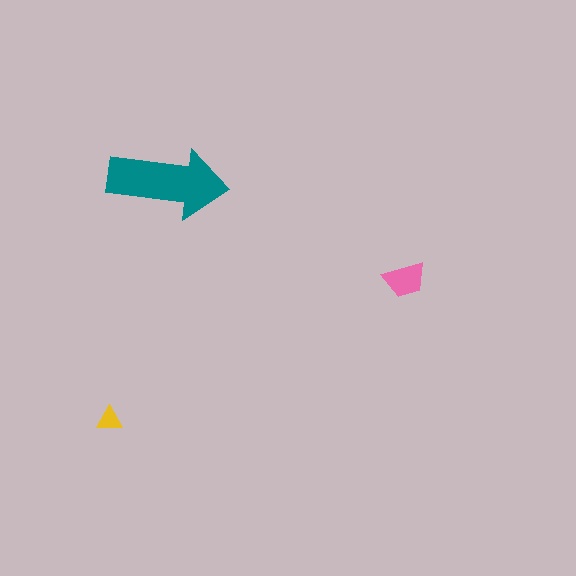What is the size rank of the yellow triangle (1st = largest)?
3rd.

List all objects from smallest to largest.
The yellow triangle, the pink trapezoid, the teal arrow.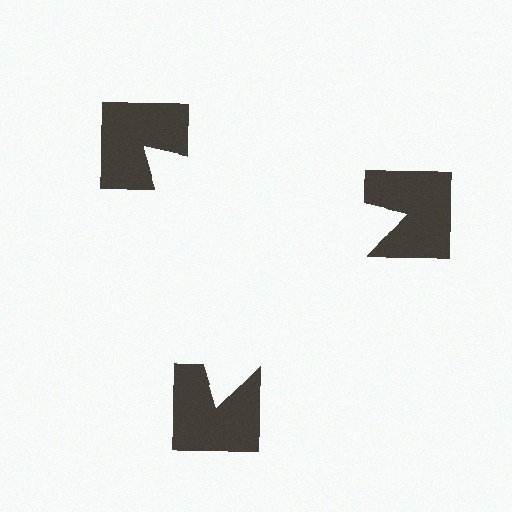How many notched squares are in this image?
There are 3 — one at each vertex of the illusory triangle.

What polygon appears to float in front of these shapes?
An illusory triangle — its edges are inferred from the aligned wedge cuts in the notched squares, not physically drawn.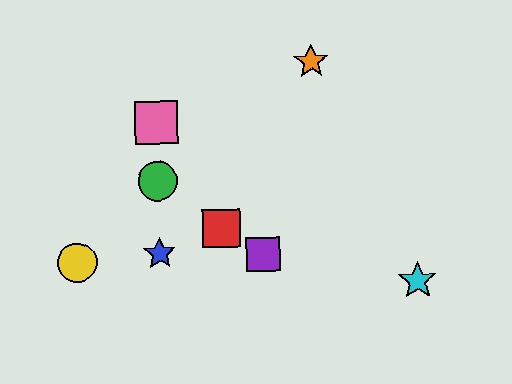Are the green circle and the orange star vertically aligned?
No, the green circle is at x≈158 and the orange star is at x≈311.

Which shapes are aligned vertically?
The blue star, the green circle, the pink square are aligned vertically.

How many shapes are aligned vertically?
3 shapes (the blue star, the green circle, the pink square) are aligned vertically.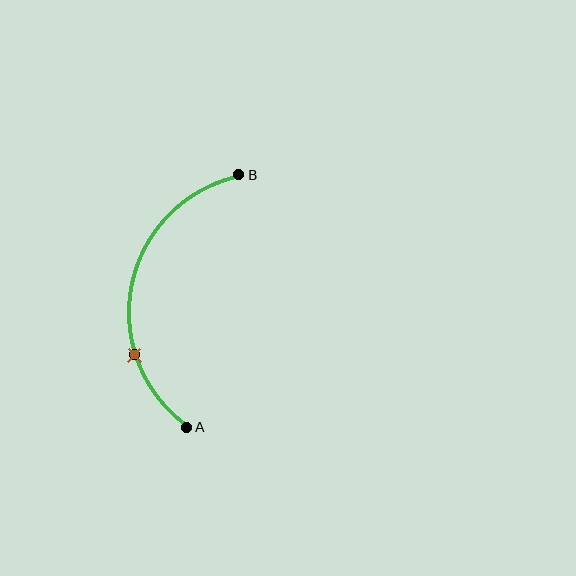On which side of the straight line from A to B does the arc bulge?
The arc bulges to the left of the straight line connecting A and B.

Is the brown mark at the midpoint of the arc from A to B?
No. The brown mark lies on the arc but is closer to endpoint A. The arc midpoint would be at the point on the curve equidistant along the arc from both A and B.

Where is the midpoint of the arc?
The arc midpoint is the point on the curve farthest from the straight line joining A and B. It sits to the left of that line.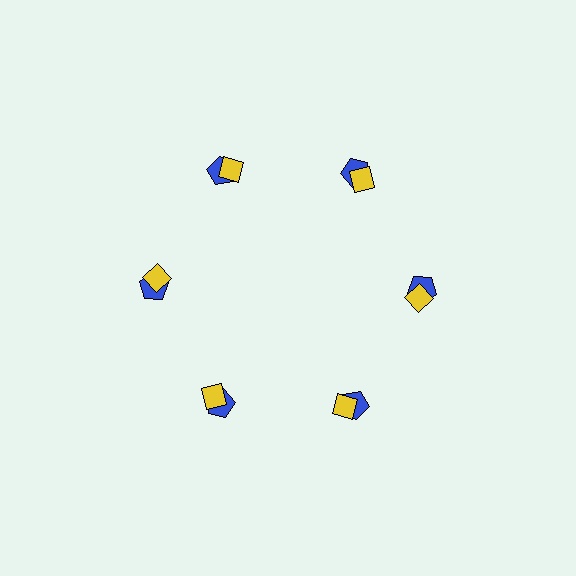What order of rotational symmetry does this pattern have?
This pattern has 6-fold rotational symmetry.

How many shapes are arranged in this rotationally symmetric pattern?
There are 12 shapes, arranged in 6 groups of 2.